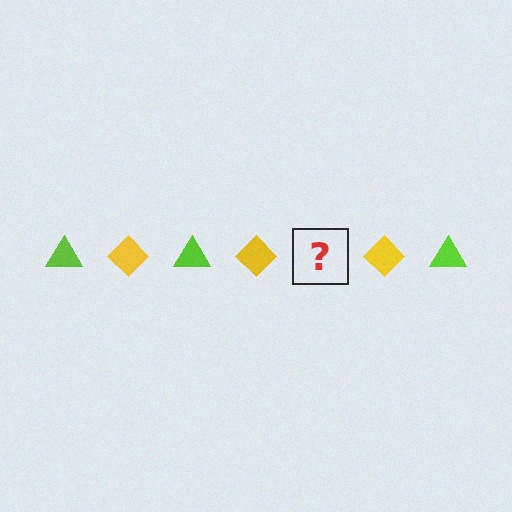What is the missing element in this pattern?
The missing element is a lime triangle.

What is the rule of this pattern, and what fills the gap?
The rule is that the pattern alternates between lime triangle and yellow diamond. The gap should be filled with a lime triangle.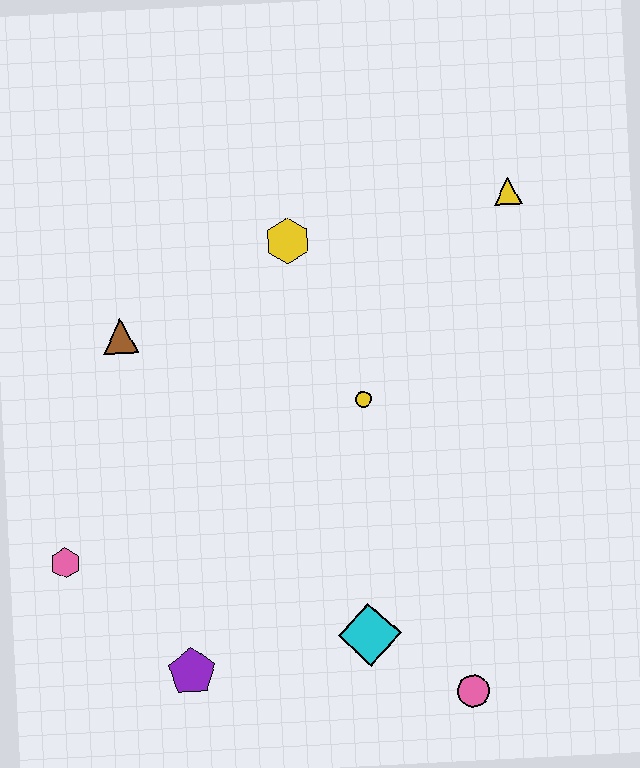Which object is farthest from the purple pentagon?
The yellow triangle is farthest from the purple pentagon.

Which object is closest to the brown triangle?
The yellow hexagon is closest to the brown triangle.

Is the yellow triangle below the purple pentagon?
No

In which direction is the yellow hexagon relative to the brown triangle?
The yellow hexagon is to the right of the brown triangle.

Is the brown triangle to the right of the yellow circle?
No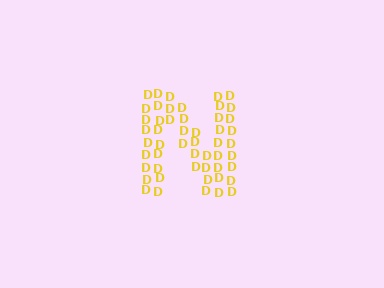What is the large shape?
The large shape is the letter N.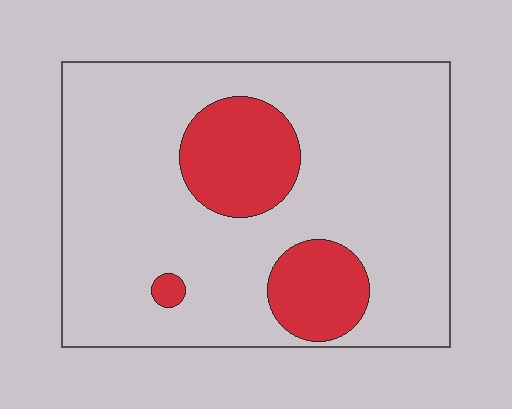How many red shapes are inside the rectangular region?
3.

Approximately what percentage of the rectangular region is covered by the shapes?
Approximately 20%.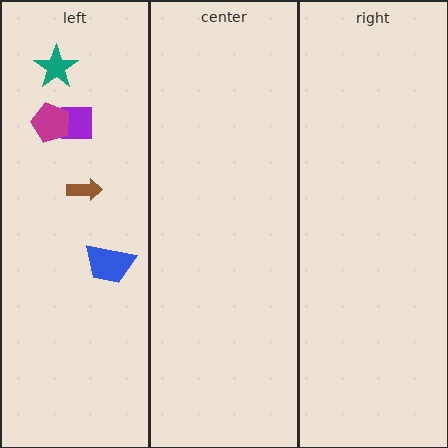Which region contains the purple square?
The left region.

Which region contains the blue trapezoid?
The left region.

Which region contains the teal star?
The left region.